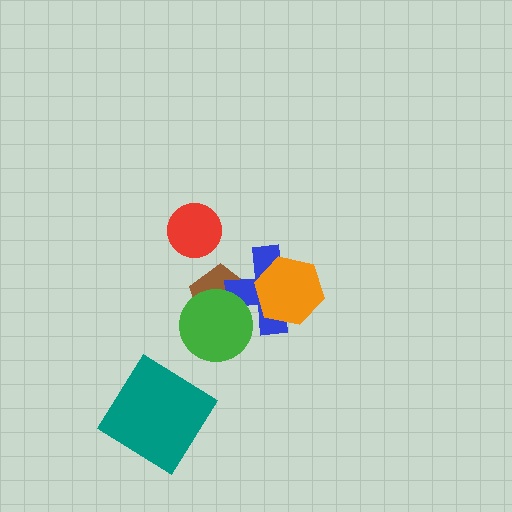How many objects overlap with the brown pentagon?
2 objects overlap with the brown pentagon.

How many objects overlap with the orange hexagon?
1 object overlaps with the orange hexagon.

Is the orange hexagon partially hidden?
No, no other shape covers it.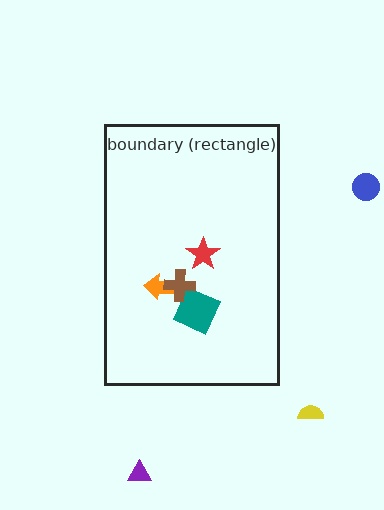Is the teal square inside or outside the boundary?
Inside.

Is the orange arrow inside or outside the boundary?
Inside.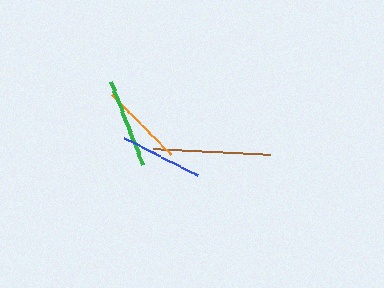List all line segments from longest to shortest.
From longest to shortest: brown, green, orange, blue.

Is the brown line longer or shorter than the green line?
The brown line is longer than the green line.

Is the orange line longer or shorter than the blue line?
The orange line is longer than the blue line.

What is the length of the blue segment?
The blue segment is approximately 83 pixels long.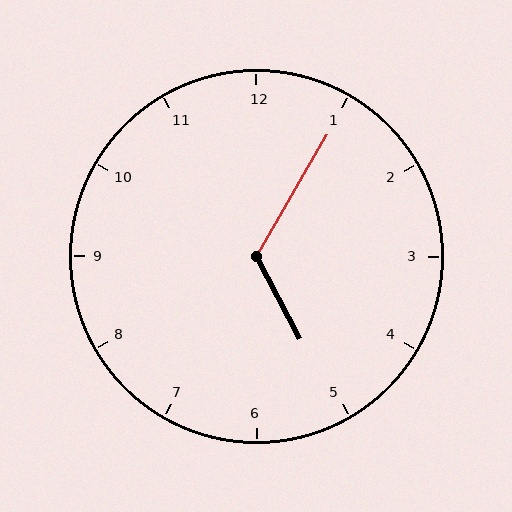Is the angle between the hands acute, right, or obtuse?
It is obtuse.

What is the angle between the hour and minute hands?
Approximately 122 degrees.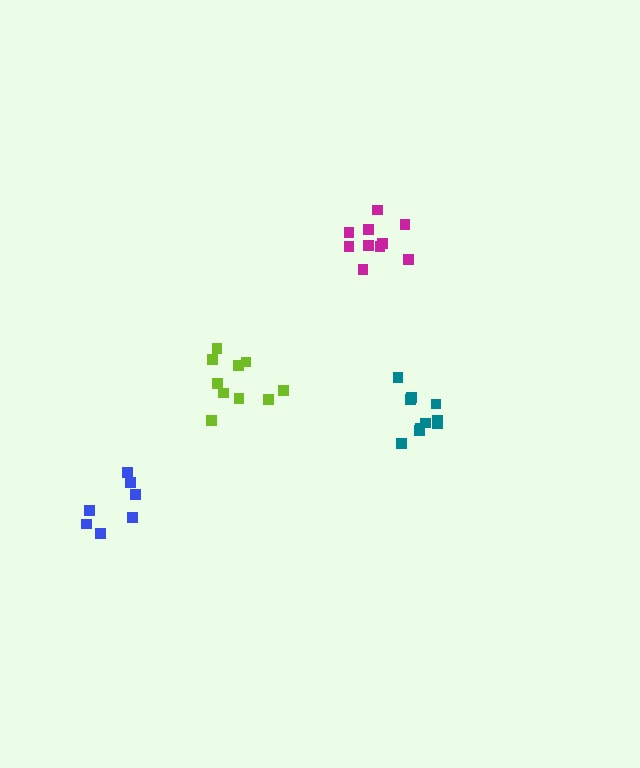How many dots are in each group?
Group 1: 10 dots, Group 2: 10 dots, Group 3: 7 dots, Group 4: 10 dots (37 total).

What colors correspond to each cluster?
The clusters are colored: teal, magenta, blue, lime.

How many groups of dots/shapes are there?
There are 4 groups.